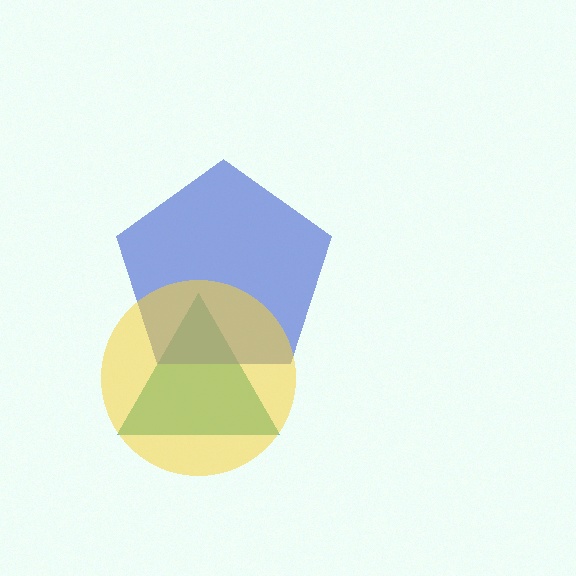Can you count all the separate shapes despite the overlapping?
Yes, there are 3 separate shapes.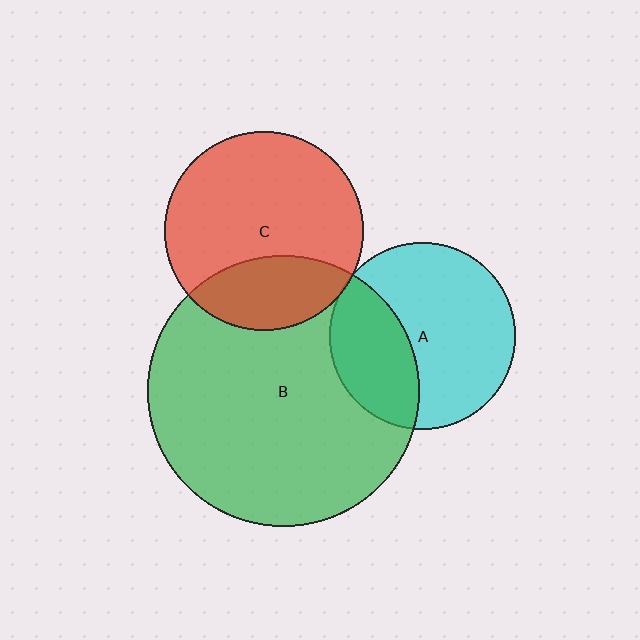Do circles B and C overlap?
Yes.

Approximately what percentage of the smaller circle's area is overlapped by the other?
Approximately 30%.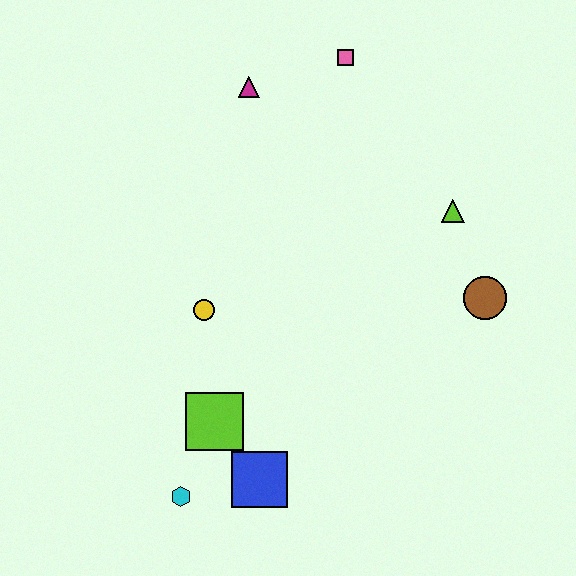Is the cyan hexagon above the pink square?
No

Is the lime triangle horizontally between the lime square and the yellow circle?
No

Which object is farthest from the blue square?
The pink square is farthest from the blue square.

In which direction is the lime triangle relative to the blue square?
The lime triangle is above the blue square.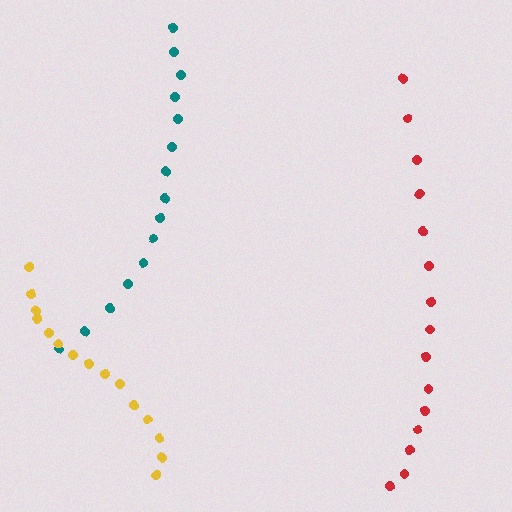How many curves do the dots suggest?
There are 3 distinct paths.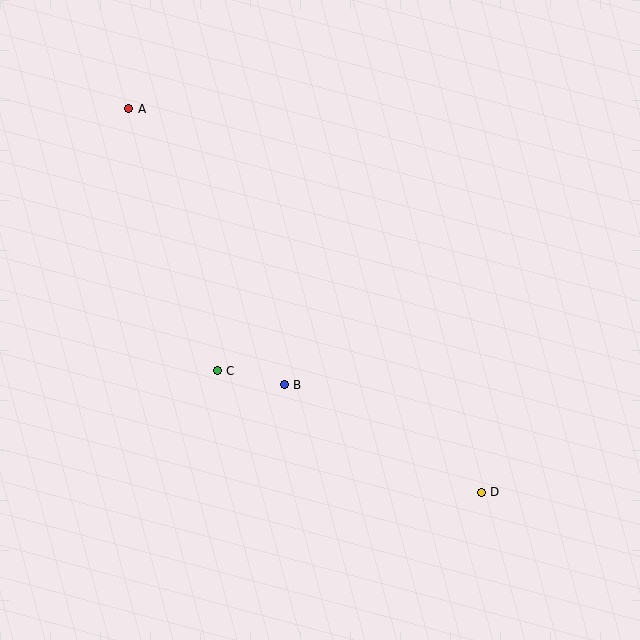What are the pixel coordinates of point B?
Point B is at (284, 385).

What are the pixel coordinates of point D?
Point D is at (481, 493).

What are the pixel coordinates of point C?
Point C is at (217, 371).